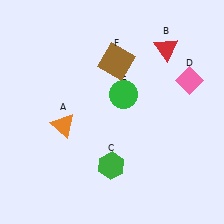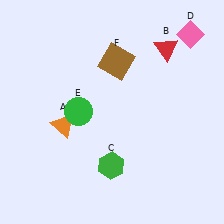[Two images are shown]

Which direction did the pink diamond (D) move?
The pink diamond (D) moved up.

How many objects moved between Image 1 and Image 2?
2 objects moved between the two images.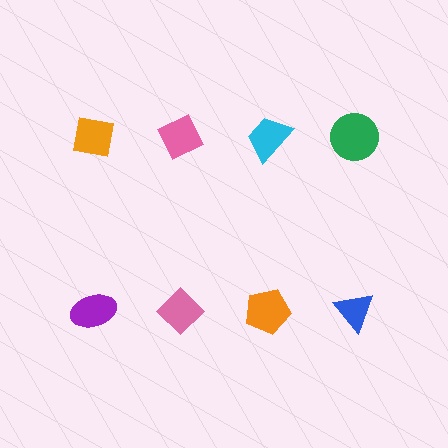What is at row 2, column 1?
A purple ellipse.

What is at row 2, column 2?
A pink diamond.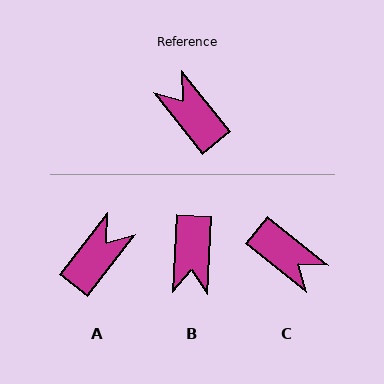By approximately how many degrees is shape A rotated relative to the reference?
Approximately 77 degrees clockwise.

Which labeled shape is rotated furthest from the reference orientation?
C, about 167 degrees away.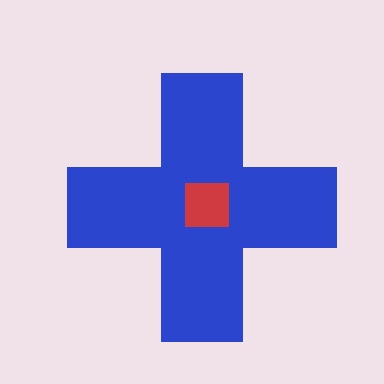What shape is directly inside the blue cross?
The red square.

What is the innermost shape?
The red square.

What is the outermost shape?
The blue cross.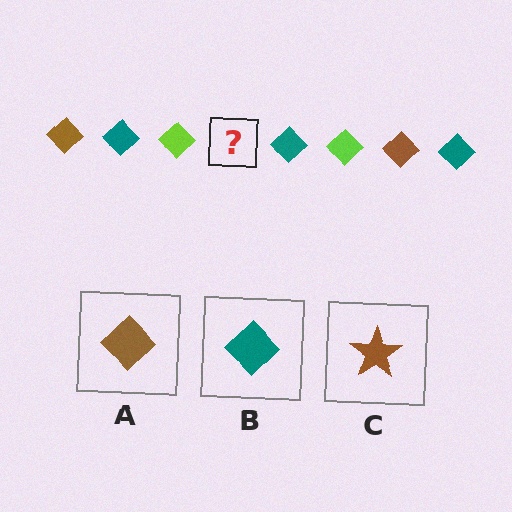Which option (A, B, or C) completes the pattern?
A.